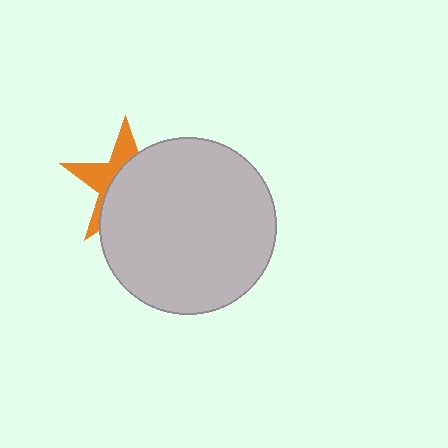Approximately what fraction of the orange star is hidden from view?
Roughly 63% of the orange star is hidden behind the light gray circle.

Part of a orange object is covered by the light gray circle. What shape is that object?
It is a star.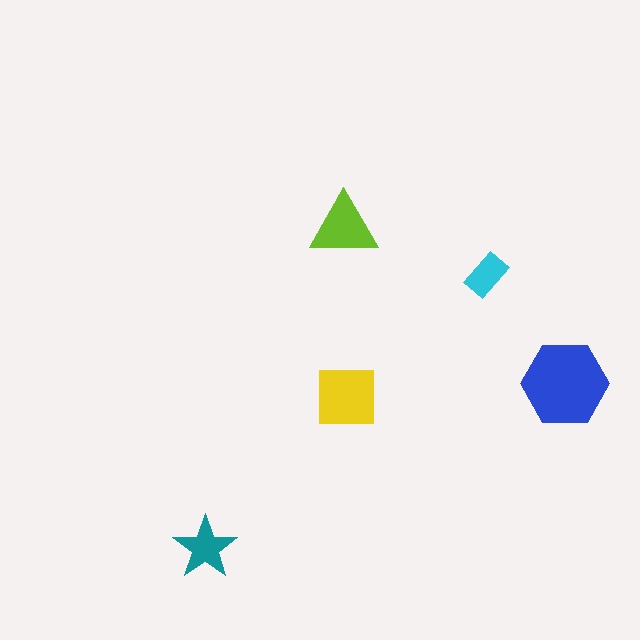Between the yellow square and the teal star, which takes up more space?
The yellow square.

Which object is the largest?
The blue hexagon.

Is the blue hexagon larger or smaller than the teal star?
Larger.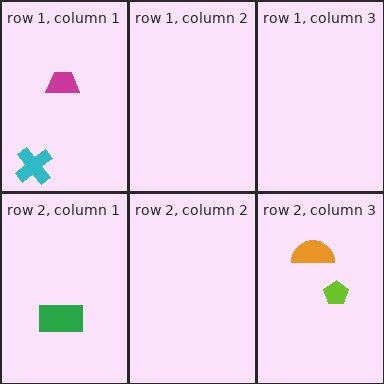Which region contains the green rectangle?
The row 2, column 1 region.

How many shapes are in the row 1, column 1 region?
2.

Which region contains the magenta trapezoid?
The row 1, column 1 region.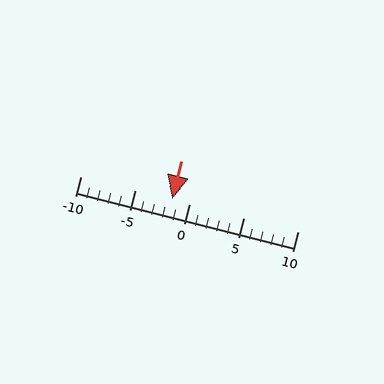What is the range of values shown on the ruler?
The ruler shows values from -10 to 10.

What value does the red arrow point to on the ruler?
The red arrow points to approximately -2.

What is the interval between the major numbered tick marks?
The major tick marks are spaced 5 units apart.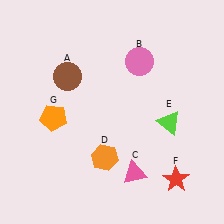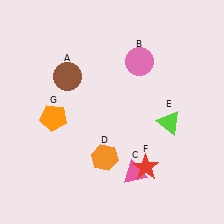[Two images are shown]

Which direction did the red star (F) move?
The red star (F) moved left.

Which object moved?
The red star (F) moved left.